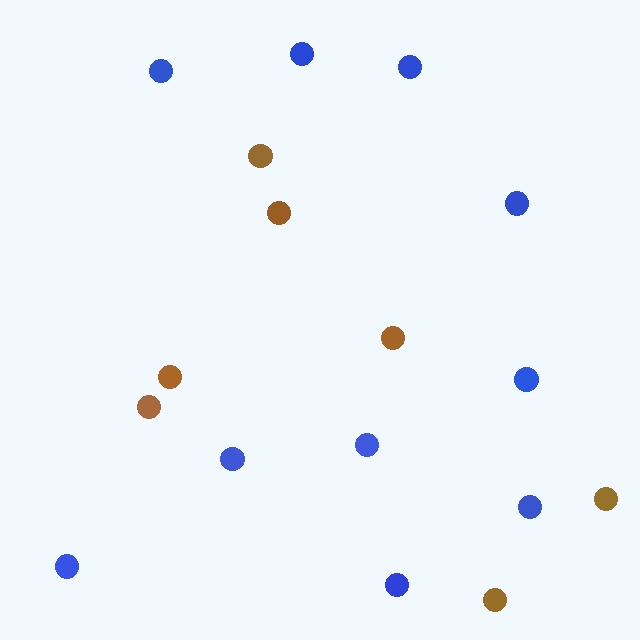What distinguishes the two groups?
There are 2 groups: one group of blue circles (10) and one group of brown circles (7).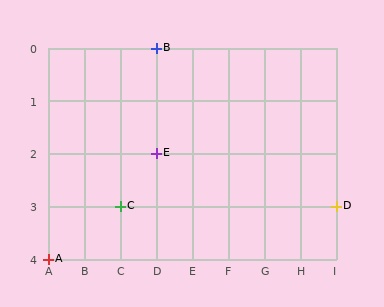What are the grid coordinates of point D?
Point D is at grid coordinates (I, 3).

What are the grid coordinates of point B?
Point B is at grid coordinates (D, 0).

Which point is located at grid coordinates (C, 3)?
Point C is at (C, 3).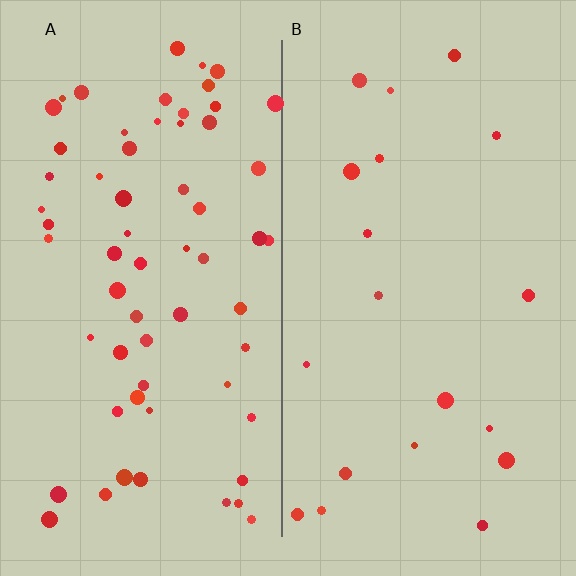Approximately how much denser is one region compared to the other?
Approximately 3.3× — region A over region B.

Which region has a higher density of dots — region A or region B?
A (the left).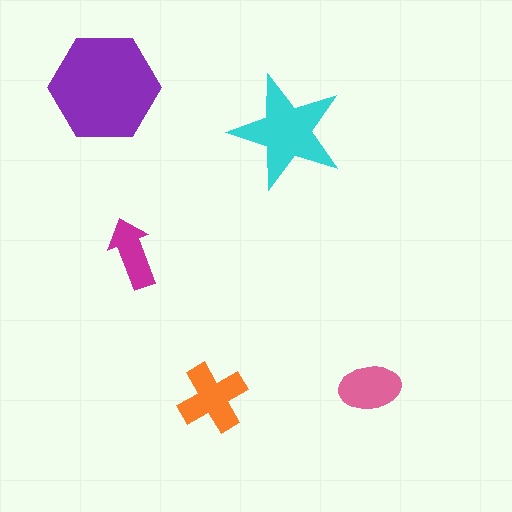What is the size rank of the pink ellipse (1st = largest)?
4th.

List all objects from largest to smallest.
The purple hexagon, the cyan star, the orange cross, the pink ellipse, the magenta arrow.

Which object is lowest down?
The orange cross is bottommost.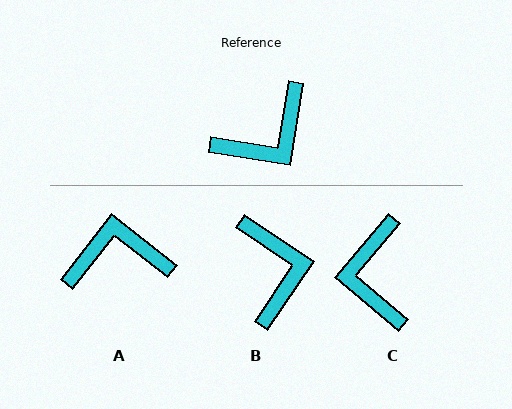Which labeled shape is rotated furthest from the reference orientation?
A, about 151 degrees away.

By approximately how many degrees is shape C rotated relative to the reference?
Approximately 121 degrees clockwise.